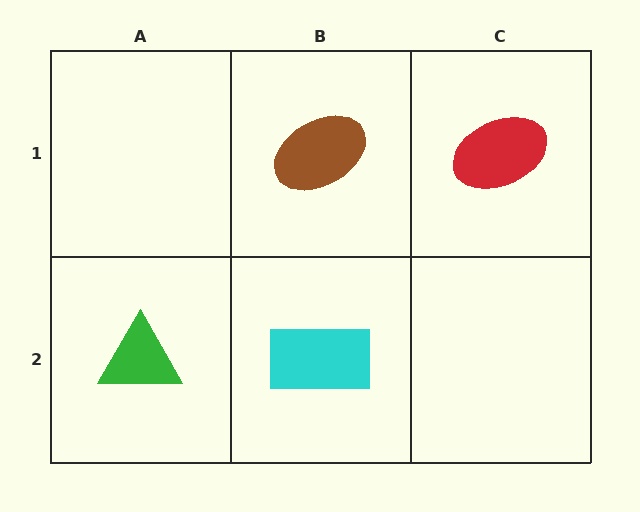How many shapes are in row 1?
2 shapes.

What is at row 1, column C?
A red ellipse.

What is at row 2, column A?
A green triangle.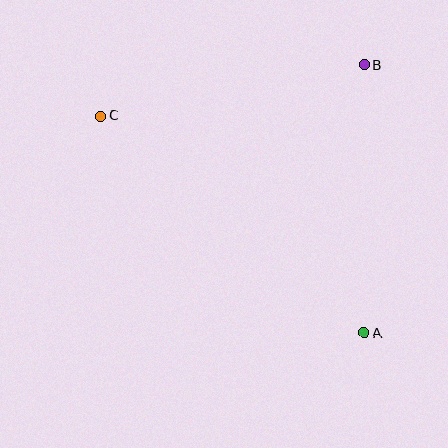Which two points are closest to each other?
Points A and B are closest to each other.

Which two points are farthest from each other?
Points A and C are farthest from each other.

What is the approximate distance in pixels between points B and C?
The distance between B and C is approximately 269 pixels.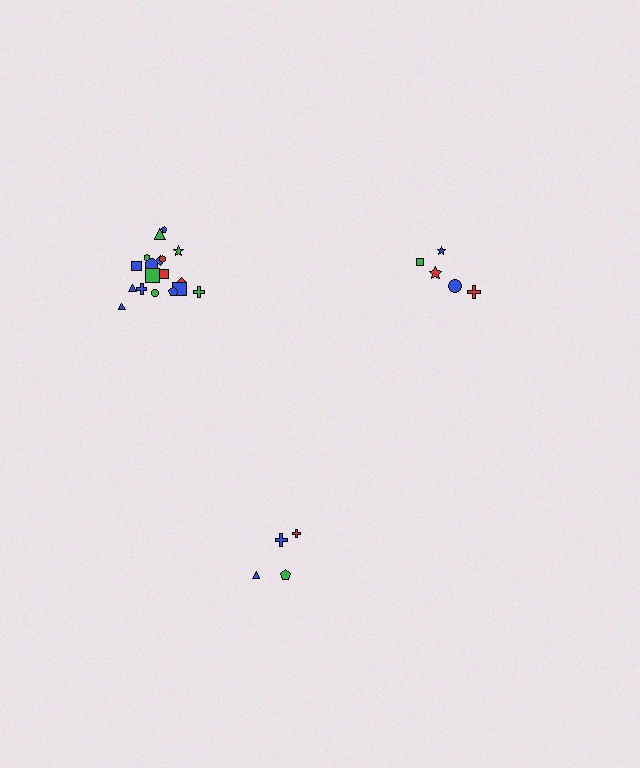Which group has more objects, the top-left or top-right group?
The top-left group.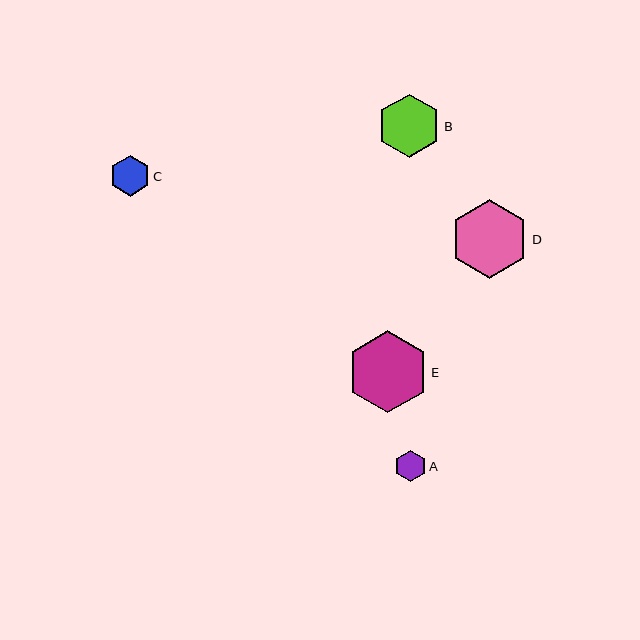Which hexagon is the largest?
Hexagon E is the largest with a size of approximately 82 pixels.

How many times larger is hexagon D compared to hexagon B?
Hexagon D is approximately 1.2 times the size of hexagon B.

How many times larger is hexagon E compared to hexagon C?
Hexagon E is approximately 2.0 times the size of hexagon C.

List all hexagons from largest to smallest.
From largest to smallest: E, D, B, C, A.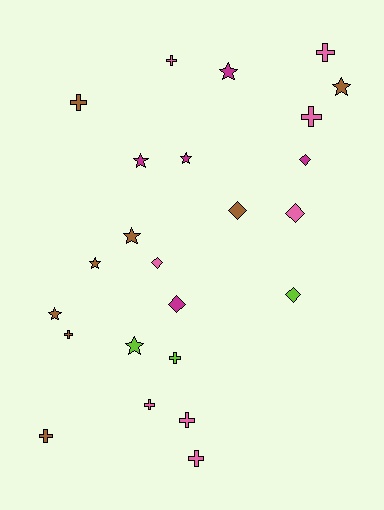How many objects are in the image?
There are 24 objects.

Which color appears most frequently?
Brown, with 8 objects.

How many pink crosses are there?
There are 6 pink crosses.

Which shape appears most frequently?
Cross, with 10 objects.